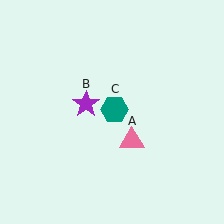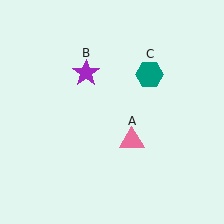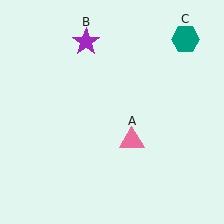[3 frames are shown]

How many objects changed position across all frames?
2 objects changed position: purple star (object B), teal hexagon (object C).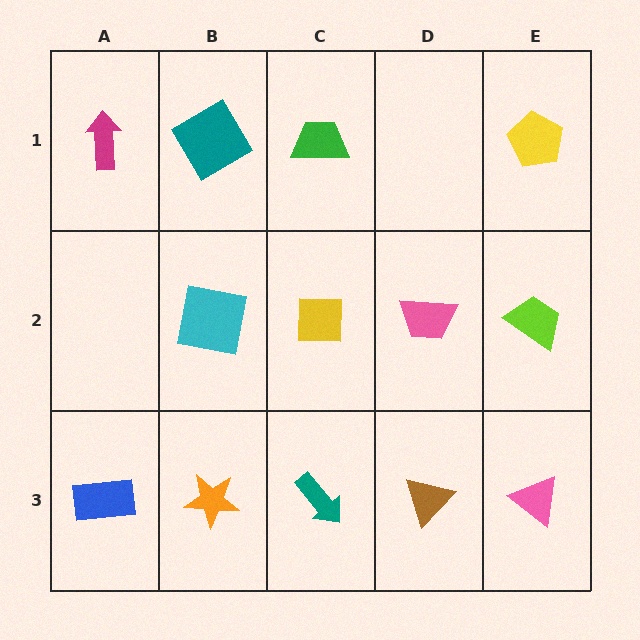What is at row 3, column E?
A pink triangle.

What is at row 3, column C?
A teal arrow.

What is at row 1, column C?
A green trapezoid.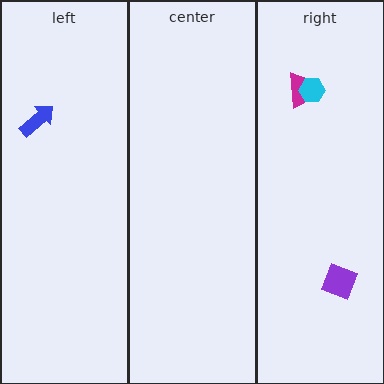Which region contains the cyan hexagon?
The right region.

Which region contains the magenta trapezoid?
The right region.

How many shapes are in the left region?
1.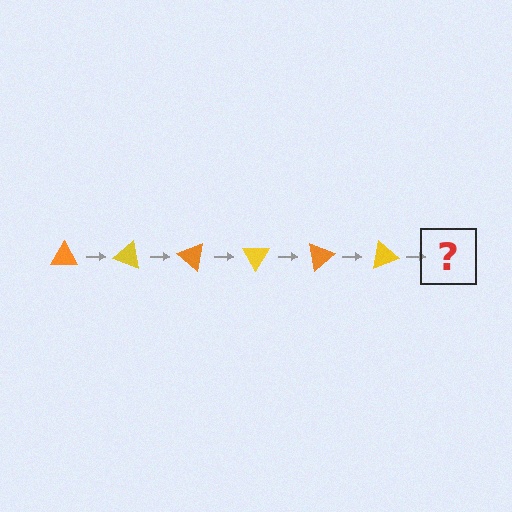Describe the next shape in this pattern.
It should be an orange triangle, rotated 120 degrees from the start.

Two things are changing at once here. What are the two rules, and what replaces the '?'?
The two rules are that it rotates 20 degrees each step and the color cycles through orange and yellow. The '?' should be an orange triangle, rotated 120 degrees from the start.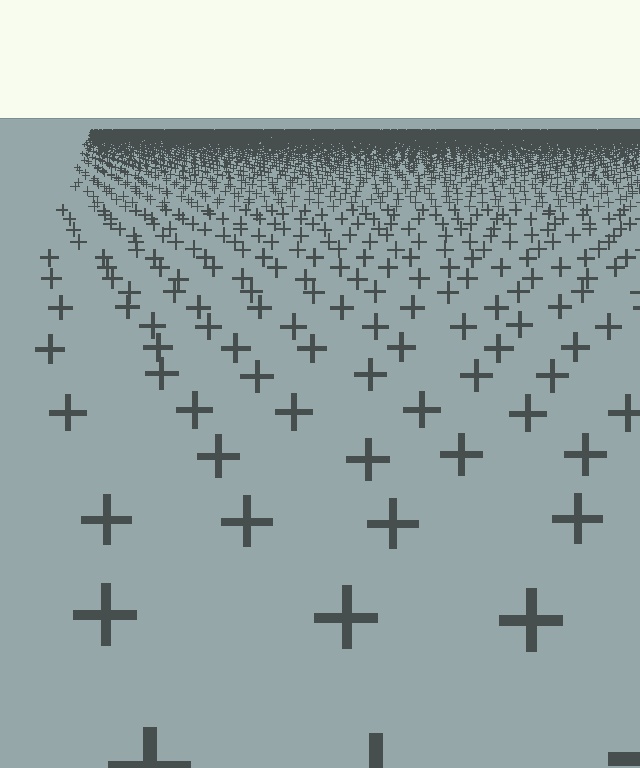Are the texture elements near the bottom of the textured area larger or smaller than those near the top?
Larger. Near the bottom, elements are closer to the viewer and appear at a bigger on-screen size.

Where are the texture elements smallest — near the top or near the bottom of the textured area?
Near the top.